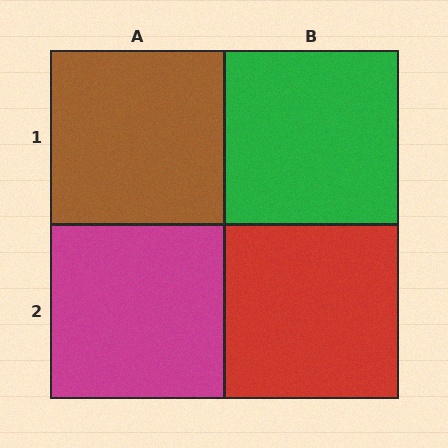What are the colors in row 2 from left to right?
Magenta, red.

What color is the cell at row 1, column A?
Brown.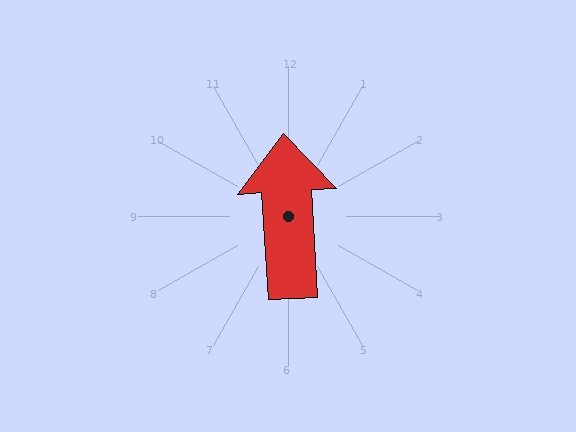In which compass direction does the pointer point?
North.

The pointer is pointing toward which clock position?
Roughly 12 o'clock.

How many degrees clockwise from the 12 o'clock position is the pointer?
Approximately 357 degrees.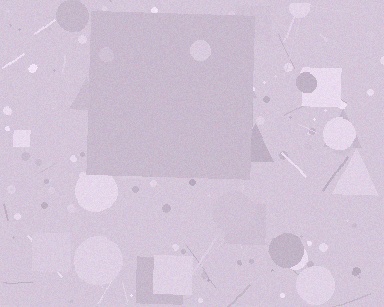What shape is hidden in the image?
A square is hidden in the image.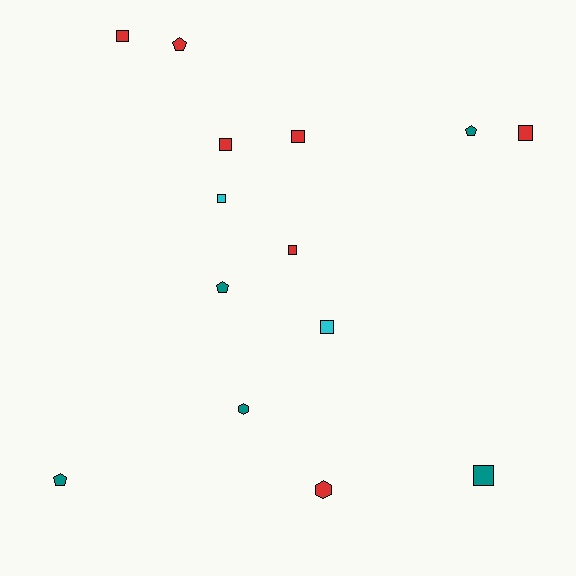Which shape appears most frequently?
Square, with 8 objects.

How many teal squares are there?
There is 1 teal square.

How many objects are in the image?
There are 14 objects.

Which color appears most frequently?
Red, with 7 objects.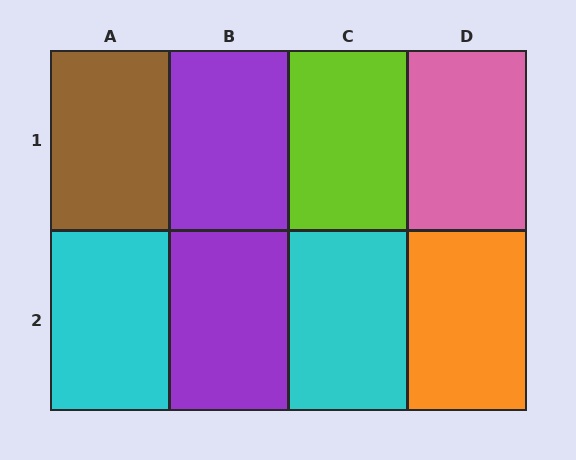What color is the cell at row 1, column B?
Purple.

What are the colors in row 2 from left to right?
Cyan, purple, cyan, orange.